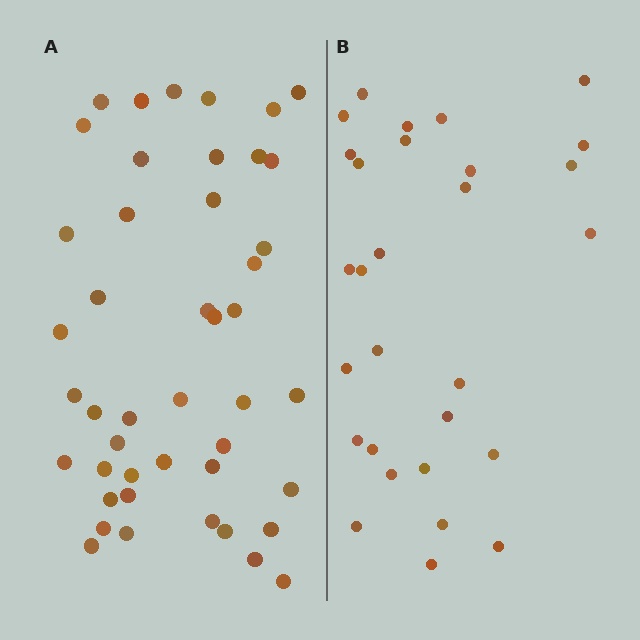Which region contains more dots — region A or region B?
Region A (the left region) has more dots.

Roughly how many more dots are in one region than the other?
Region A has approximately 15 more dots than region B.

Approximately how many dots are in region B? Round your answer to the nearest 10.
About 30 dots. (The exact count is 29, which rounds to 30.)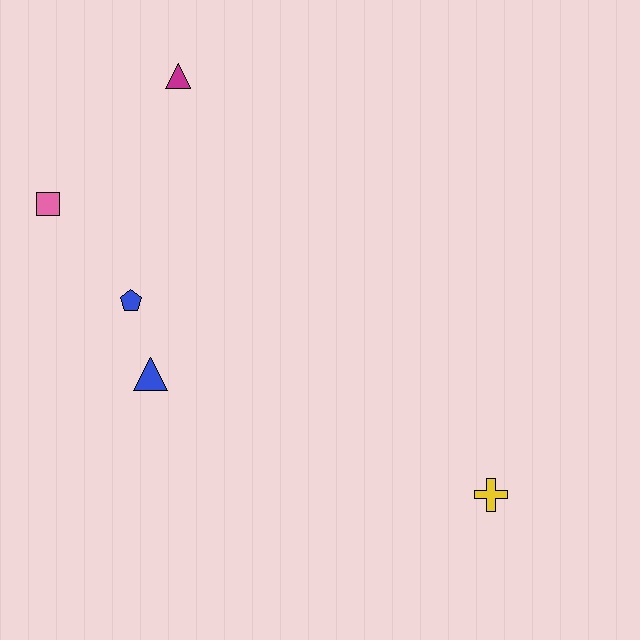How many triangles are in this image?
There are 2 triangles.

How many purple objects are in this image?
There are no purple objects.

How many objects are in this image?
There are 5 objects.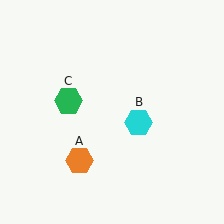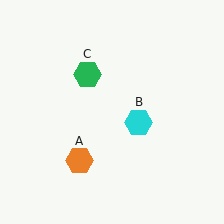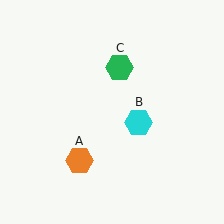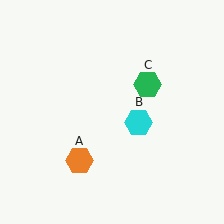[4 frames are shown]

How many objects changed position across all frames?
1 object changed position: green hexagon (object C).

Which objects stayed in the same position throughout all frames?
Orange hexagon (object A) and cyan hexagon (object B) remained stationary.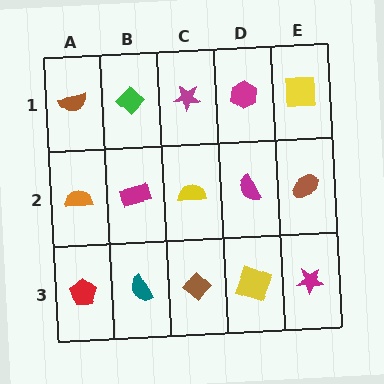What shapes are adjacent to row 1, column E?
A brown ellipse (row 2, column E), a magenta hexagon (row 1, column D).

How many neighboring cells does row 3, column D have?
3.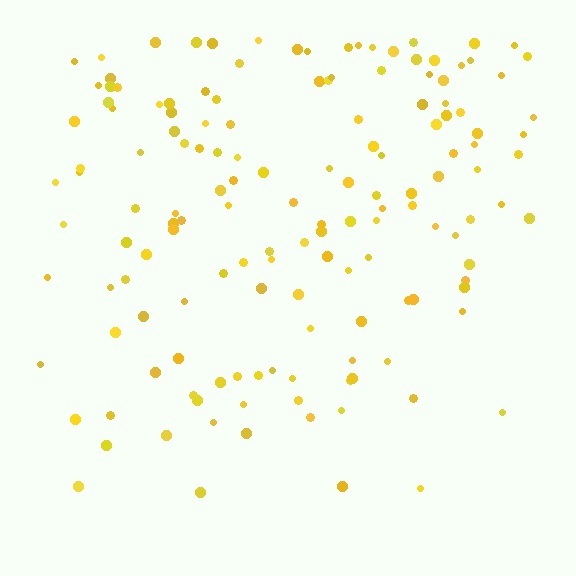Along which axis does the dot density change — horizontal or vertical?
Vertical.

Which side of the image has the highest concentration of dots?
The top.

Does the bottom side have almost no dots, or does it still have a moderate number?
Still a moderate number, just noticeably fewer than the top.